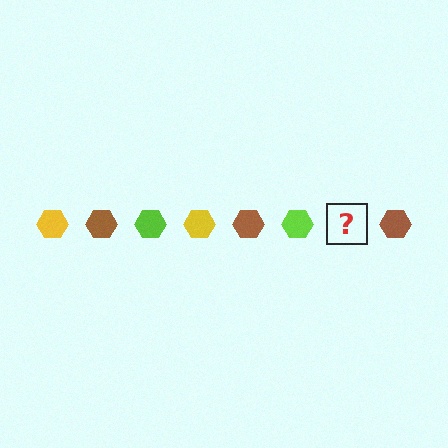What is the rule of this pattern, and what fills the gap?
The rule is that the pattern cycles through yellow, brown, lime hexagons. The gap should be filled with a yellow hexagon.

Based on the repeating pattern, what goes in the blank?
The blank should be a yellow hexagon.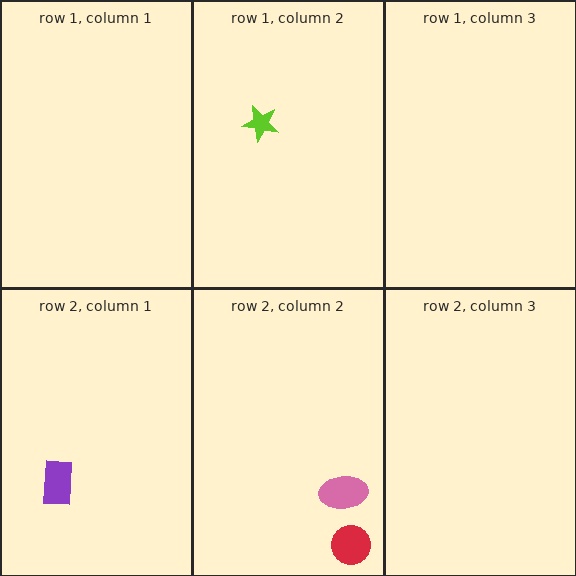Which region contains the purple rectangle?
The row 2, column 1 region.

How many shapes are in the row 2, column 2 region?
2.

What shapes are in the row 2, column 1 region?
The purple rectangle.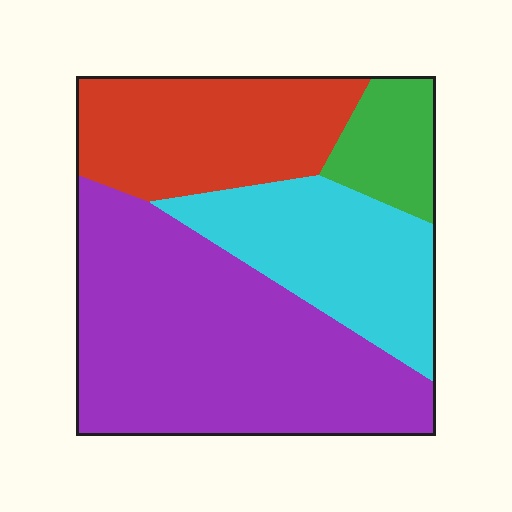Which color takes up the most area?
Purple, at roughly 45%.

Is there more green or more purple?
Purple.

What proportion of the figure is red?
Red covers roughly 25% of the figure.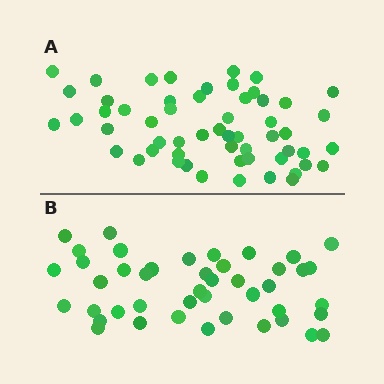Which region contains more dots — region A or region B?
Region A (the top region) has more dots.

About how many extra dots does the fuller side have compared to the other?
Region A has roughly 12 or so more dots than region B.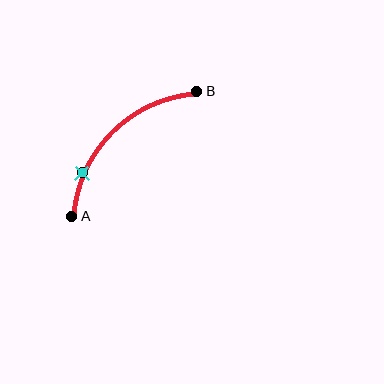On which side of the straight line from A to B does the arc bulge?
The arc bulges above and to the left of the straight line connecting A and B.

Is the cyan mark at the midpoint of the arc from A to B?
No. The cyan mark lies on the arc but is closer to endpoint A. The arc midpoint would be at the point on the curve equidistant along the arc from both A and B.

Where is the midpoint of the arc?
The arc midpoint is the point on the curve farthest from the straight line joining A and B. It sits above and to the left of that line.